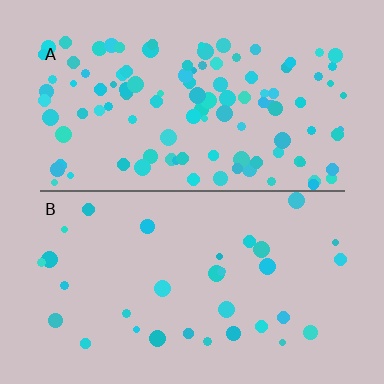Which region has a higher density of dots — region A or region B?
A (the top).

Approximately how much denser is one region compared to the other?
Approximately 3.5× — region A over region B.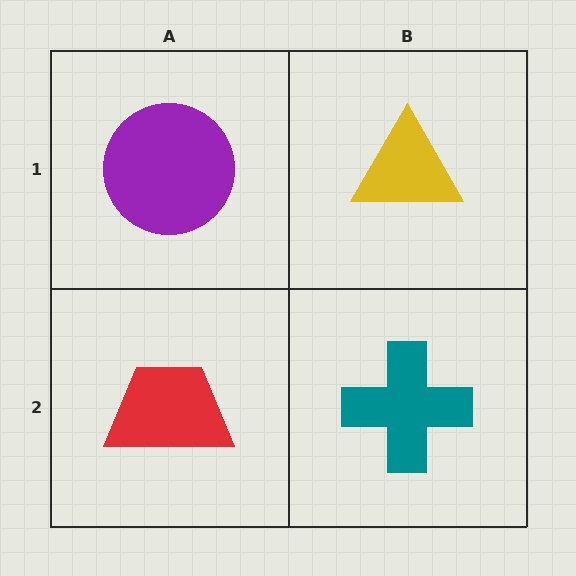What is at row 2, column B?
A teal cross.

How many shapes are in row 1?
2 shapes.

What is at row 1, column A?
A purple circle.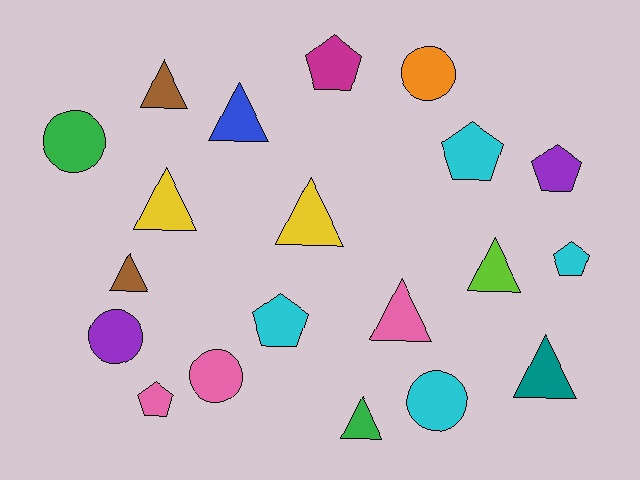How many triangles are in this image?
There are 9 triangles.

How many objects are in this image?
There are 20 objects.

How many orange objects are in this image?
There is 1 orange object.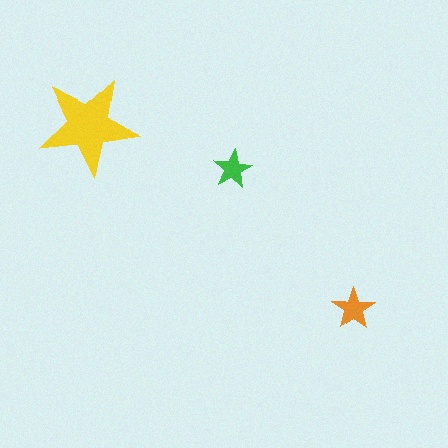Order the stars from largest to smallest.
the yellow one, the orange one, the green one.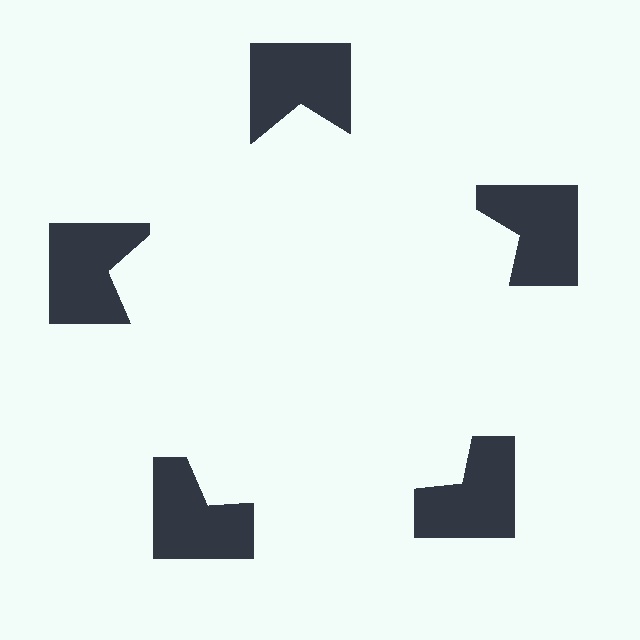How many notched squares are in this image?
There are 5 — one at each vertex of the illusory pentagon.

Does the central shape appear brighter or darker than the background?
It typically appears slightly brighter than the background, even though no actual brightness change is drawn.